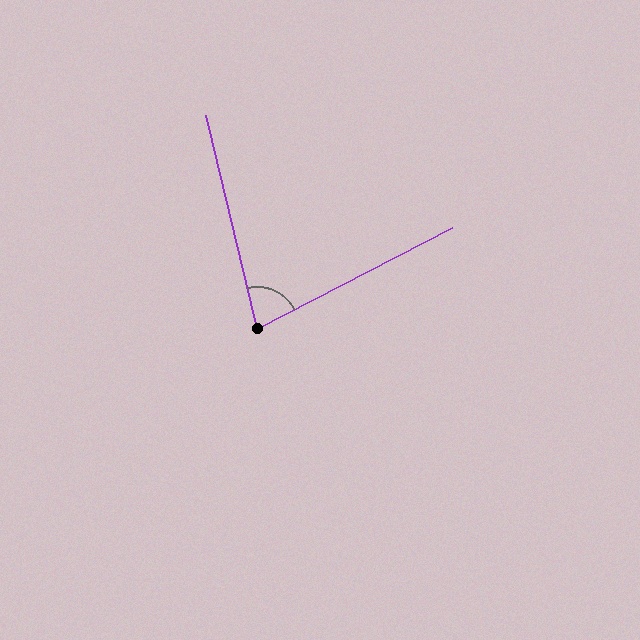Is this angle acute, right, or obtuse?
It is acute.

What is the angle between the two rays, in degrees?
Approximately 76 degrees.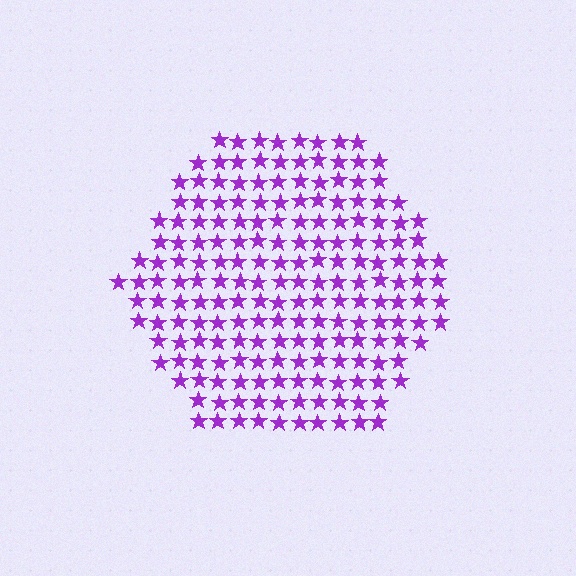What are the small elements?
The small elements are stars.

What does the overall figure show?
The overall figure shows a hexagon.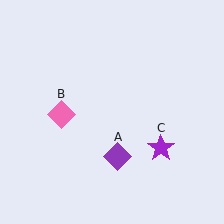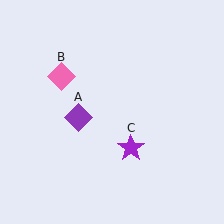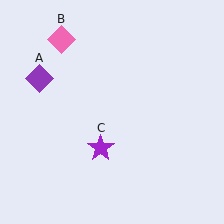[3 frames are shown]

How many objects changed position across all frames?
3 objects changed position: purple diamond (object A), pink diamond (object B), purple star (object C).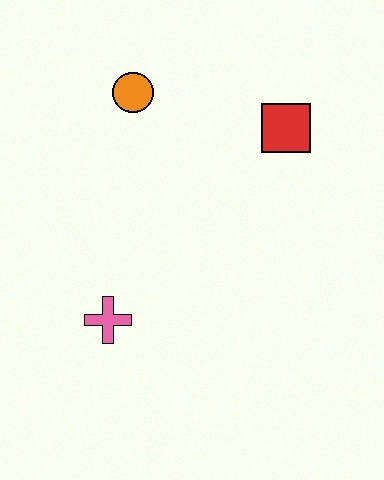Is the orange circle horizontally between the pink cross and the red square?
Yes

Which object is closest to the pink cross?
The orange circle is closest to the pink cross.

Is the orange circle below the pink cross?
No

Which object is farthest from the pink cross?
The red square is farthest from the pink cross.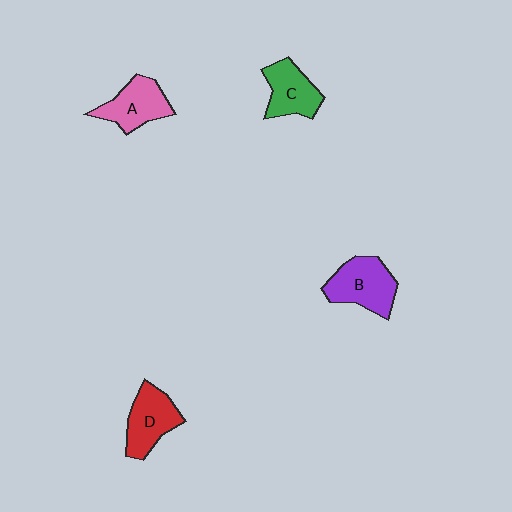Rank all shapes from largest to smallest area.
From largest to smallest: B (purple), D (red), A (pink), C (green).